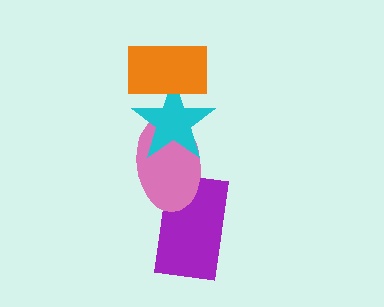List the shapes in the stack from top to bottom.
From top to bottom: the orange rectangle, the cyan star, the pink ellipse, the purple rectangle.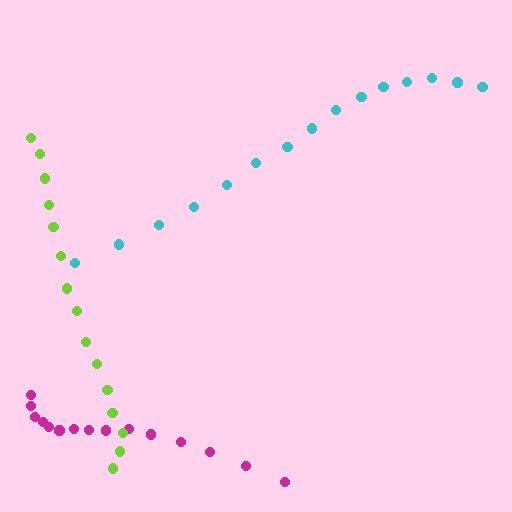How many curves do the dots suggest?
There are 3 distinct paths.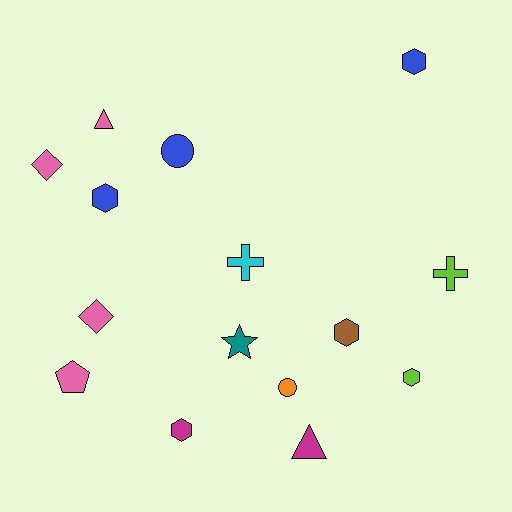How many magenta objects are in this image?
There are 2 magenta objects.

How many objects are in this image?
There are 15 objects.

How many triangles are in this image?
There are 2 triangles.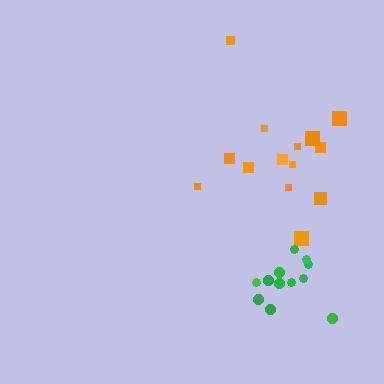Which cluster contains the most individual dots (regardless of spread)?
Orange (14).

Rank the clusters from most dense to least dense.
green, orange.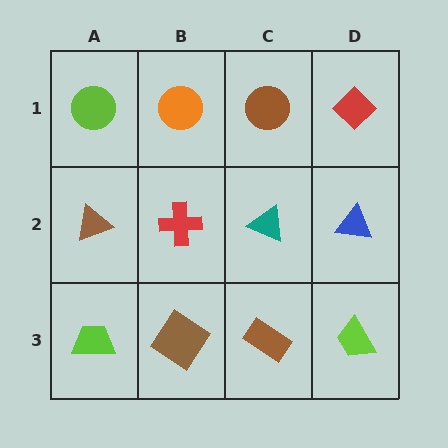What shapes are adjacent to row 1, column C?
A teal triangle (row 2, column C), an orange circle (row 1, column B), a red diamond (row 1, column D).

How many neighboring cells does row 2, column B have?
4.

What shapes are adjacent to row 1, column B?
A red cross (row 2, column B), a lime circle (row 1, column A), a brown circle (row 1, column C).